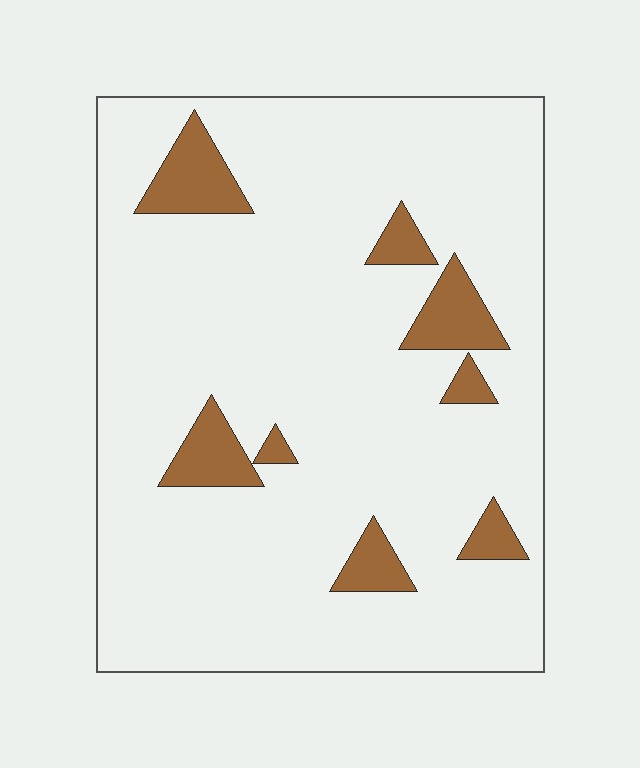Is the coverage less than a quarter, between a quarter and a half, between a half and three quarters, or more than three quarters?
Less than a quarter.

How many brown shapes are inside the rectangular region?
8.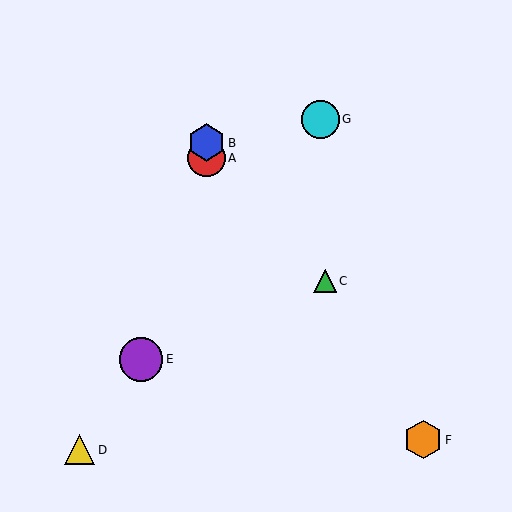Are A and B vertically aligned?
Yes, both are at x≈207.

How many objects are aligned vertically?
2 objects (A, B) are aligned vertically.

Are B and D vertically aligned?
No, B is at x≈207 and D is at x≈80.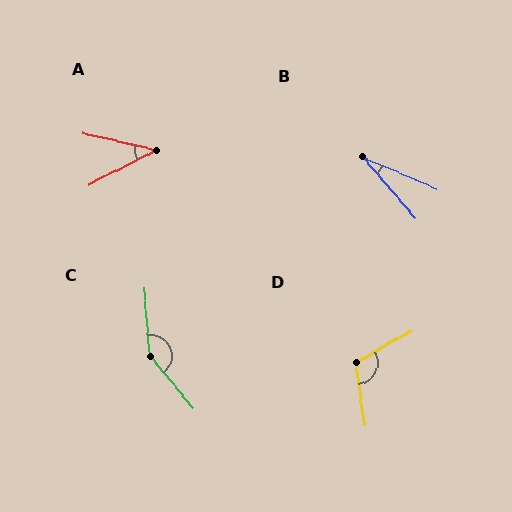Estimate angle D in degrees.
Approximately 112 degrees.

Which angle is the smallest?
B, at approximately 26 degrees.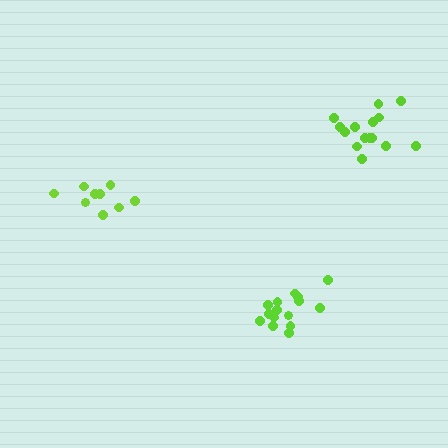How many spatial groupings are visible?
There are 3 spatial groupings.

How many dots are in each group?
Group 1: 15 dots, Group 2: 15 dots, Group 3: 9 dots (39 total).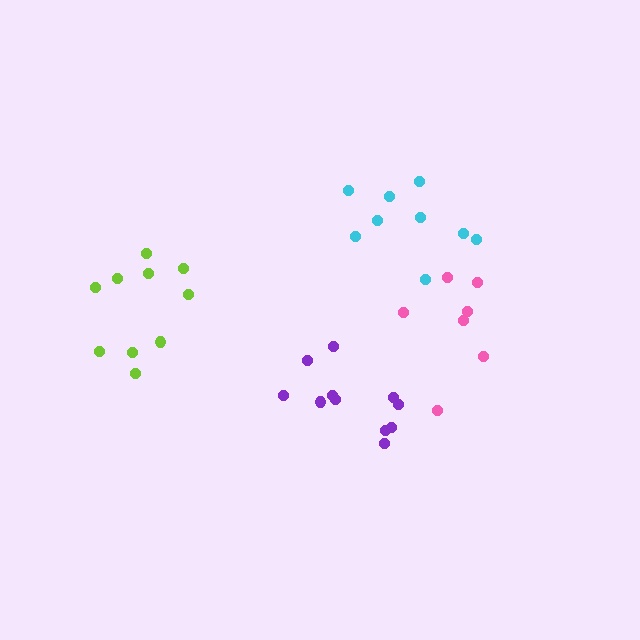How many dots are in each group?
Group 1: 7 dots, Group 2: 9 dots, Group 3: 10 dots, Group 4: 11 dots (37 total).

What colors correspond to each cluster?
The clusters are colored: pink, cyan, lime, purple.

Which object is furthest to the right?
The pink cluster is rightmost.